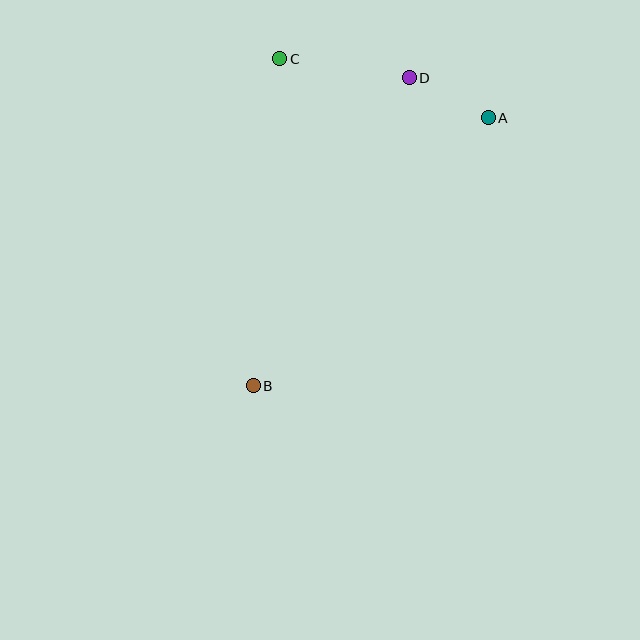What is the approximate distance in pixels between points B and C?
The distance between B and C is approximately 328 pixels.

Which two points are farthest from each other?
Points A and B are farthest from each other.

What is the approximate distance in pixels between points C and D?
The distance between C and D is approximately 131 pixels.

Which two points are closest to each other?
Points A and D are closest to each other.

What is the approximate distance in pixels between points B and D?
The distance between B and D is approximately 345 pixels.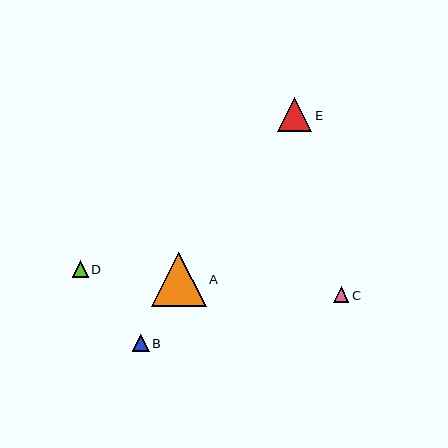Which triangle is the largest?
Triangle A is the largest with a size of approximately 54 pixels.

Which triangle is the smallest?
Triangle C is the smallest with a size of approximately 16 pixels.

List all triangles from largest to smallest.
From largest to smallest: A, E, B, D, C.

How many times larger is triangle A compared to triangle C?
Triangle A is approximately 3.5 times the size of triangle C.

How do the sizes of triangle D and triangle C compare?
Triangle D and triangle C are approximately the same size.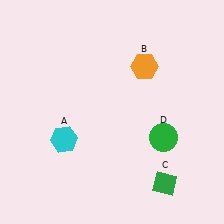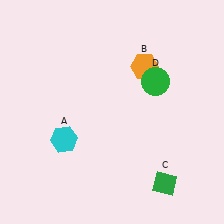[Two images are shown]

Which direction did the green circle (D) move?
The green circle (D) moved up.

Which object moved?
The green circle (D) moved up.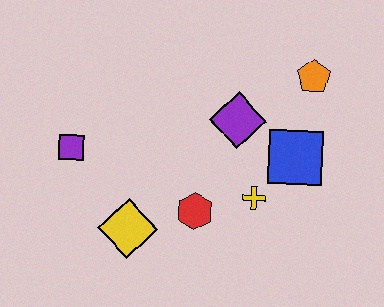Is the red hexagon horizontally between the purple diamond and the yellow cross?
No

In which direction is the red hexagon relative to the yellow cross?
The red hexagon is to the left of the yellow cross.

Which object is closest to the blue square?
The yellow cross is closest to the blue square.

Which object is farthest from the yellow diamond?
The orange pentagon is farthest from the yellow diamond.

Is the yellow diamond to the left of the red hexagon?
Yes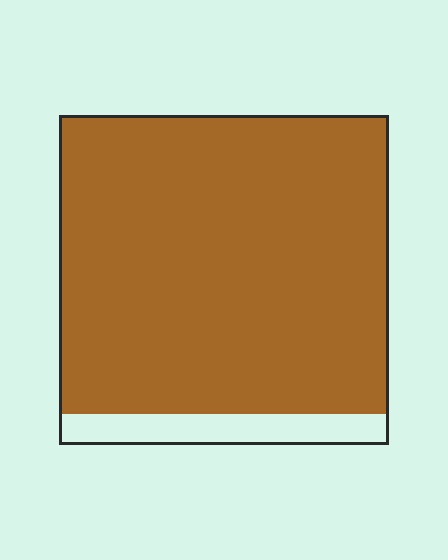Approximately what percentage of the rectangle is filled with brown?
Approximately 90%.